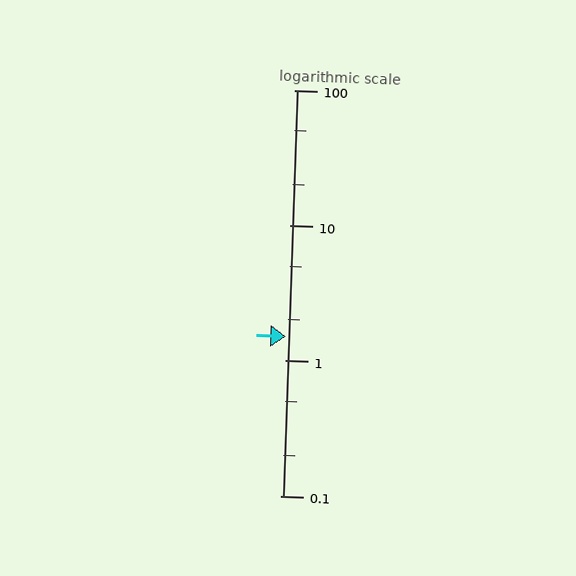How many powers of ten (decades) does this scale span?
The scale spans 3 decades, from 0.1 to 100.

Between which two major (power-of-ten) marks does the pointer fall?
The pointer is between 1 and 10.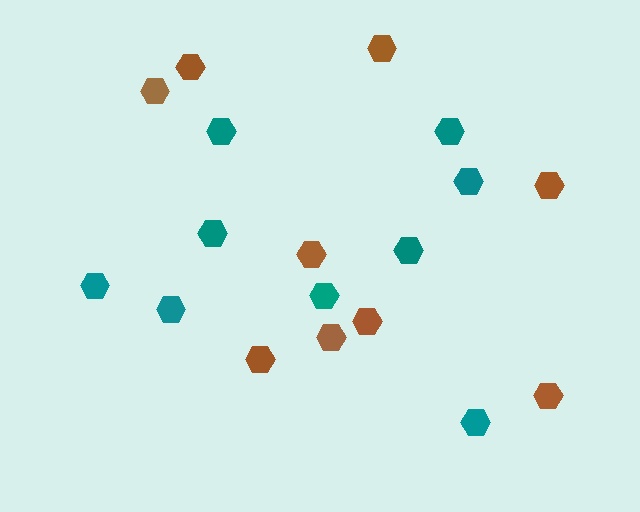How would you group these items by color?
There are 2 groups: one group of teal hexagons (9) and one group of brown hexagons (9).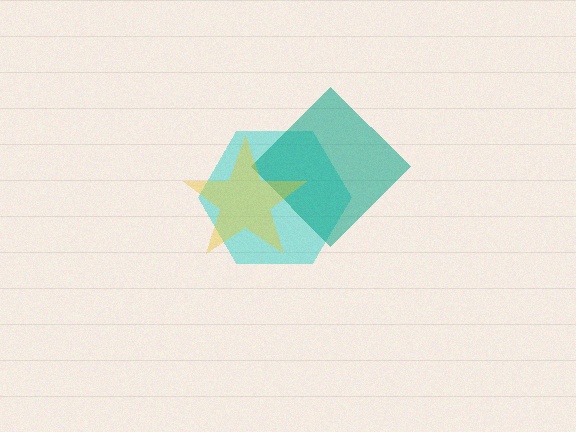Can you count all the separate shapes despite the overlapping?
Yes, there are 3 separate shapes.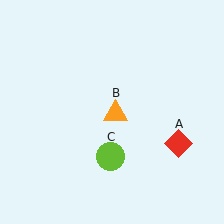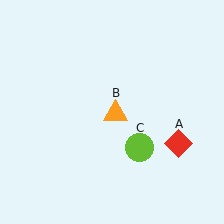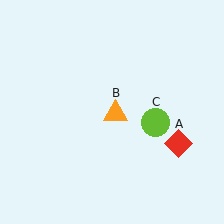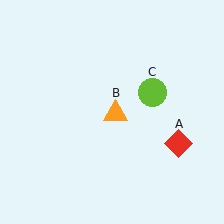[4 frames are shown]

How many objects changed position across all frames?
1 object changed position: lime circle (object C).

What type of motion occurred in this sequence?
The lime circle (object C) rotated counterclockwise around the center of the scene.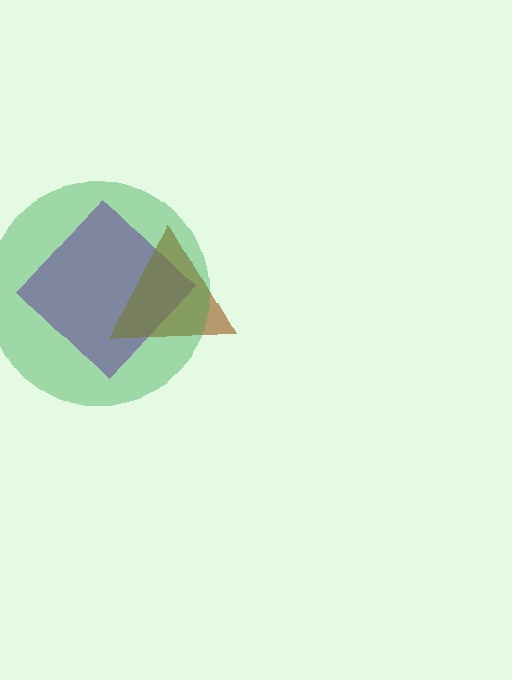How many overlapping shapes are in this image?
There are 3 overlapping shapes in the image.